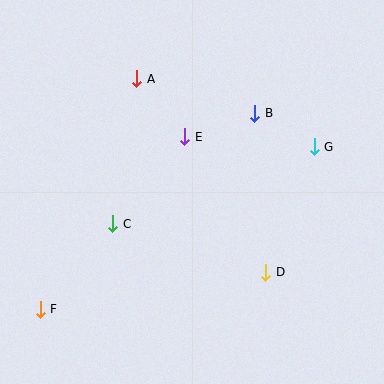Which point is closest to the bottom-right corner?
Point D is closest to the bottom-right corner.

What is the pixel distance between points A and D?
The distance between A and D is 233 pixels.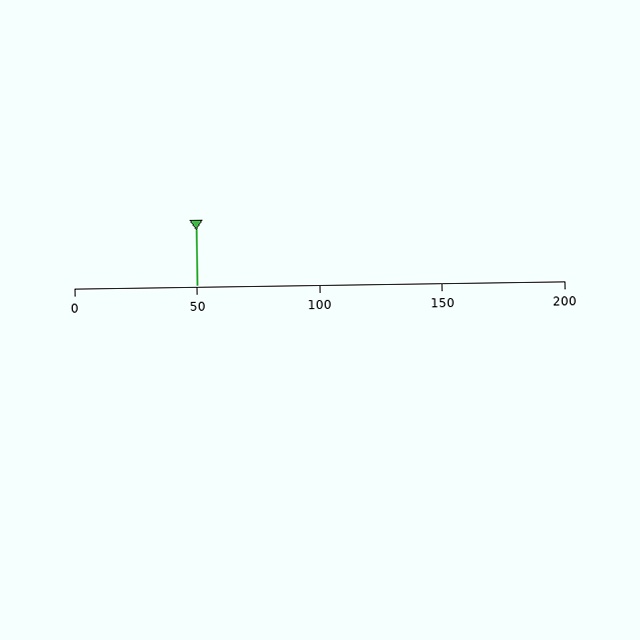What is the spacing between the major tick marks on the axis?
The major ticks are spaced 50 apart.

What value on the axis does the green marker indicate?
The marker indicates approximately 50.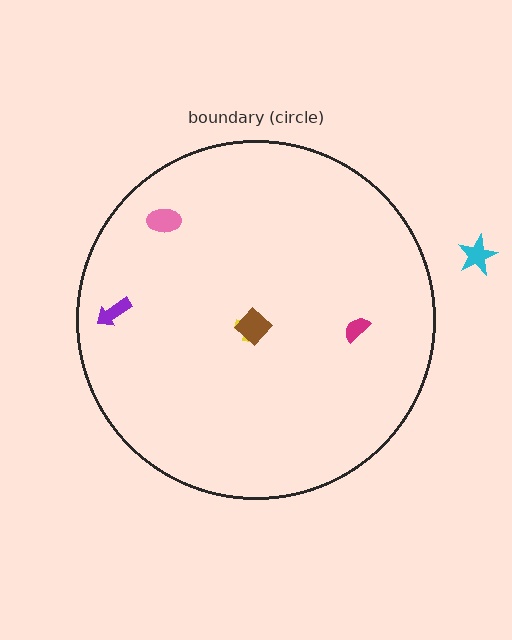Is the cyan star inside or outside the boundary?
Outside.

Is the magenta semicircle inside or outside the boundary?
Inside.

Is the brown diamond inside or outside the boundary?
Inside.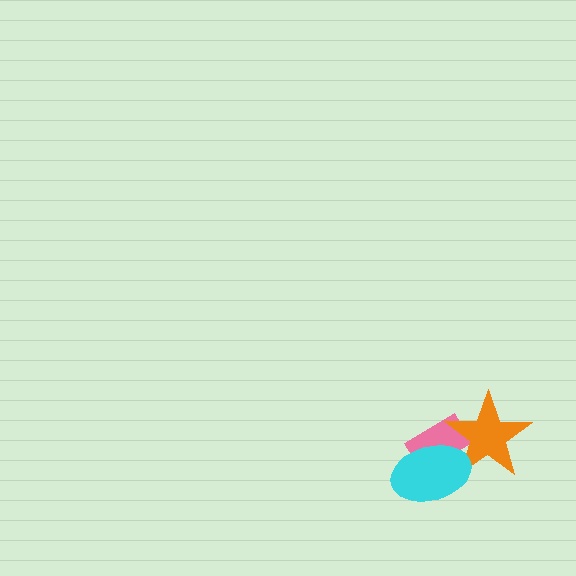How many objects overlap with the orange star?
2 objects overlap with the orange star.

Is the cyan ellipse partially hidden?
No, no other shape covers it.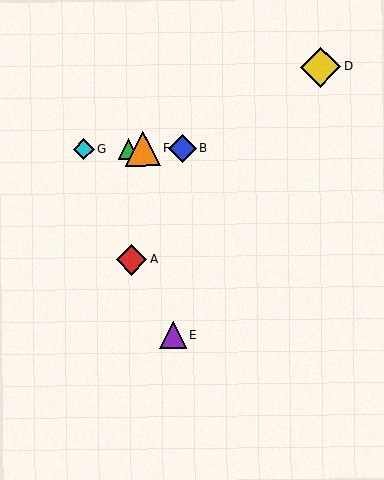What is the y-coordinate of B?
Object B is at y≈148.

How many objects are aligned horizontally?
4 objects (B, C, F, G) are aligned horizontally.